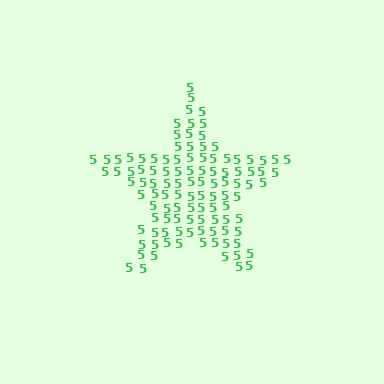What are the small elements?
The small elements are digit 5's.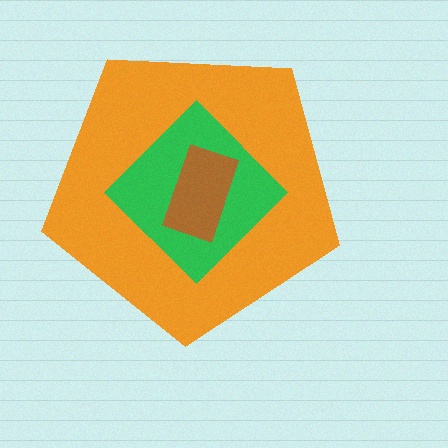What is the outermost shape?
The orange pentagon.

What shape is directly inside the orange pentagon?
The green diamond.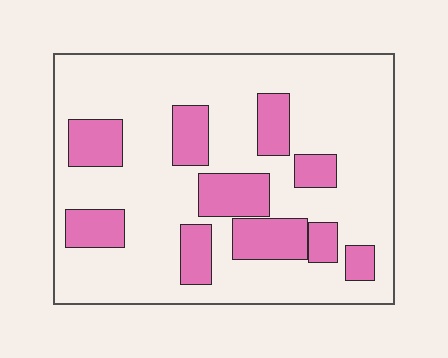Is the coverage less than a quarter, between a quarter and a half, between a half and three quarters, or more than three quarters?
Less than a quarter.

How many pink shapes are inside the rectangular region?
10.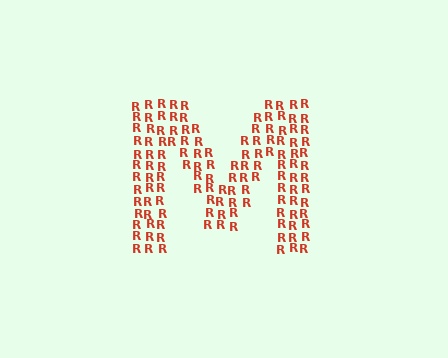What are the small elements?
The small elements are letter R's.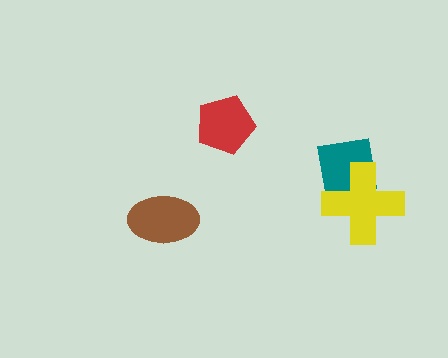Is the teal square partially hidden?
Yes, it is partially covered by another shape.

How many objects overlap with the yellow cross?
1 object overlaps with the yellow cross.